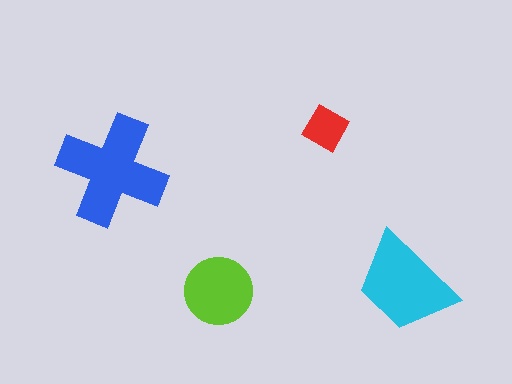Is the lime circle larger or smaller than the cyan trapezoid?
Smaller.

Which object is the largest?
The blue cross.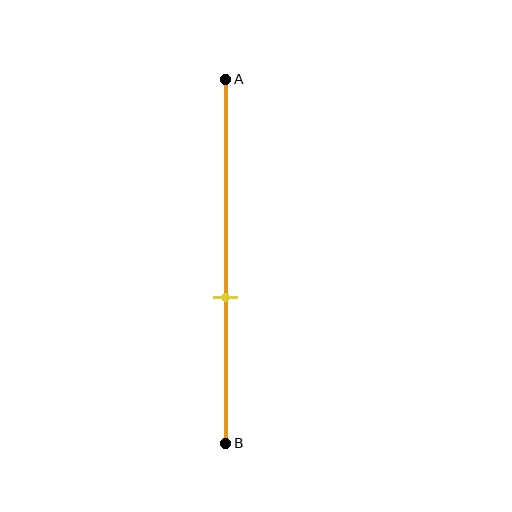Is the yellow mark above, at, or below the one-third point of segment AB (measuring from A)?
The yellow mark is below the one-third point of segment AB.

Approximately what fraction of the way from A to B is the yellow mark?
The yellow mark is approximately 60% of the way from A to B.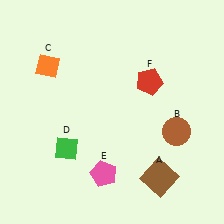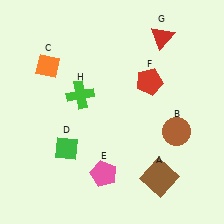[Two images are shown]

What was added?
A red triangle (G), a green cross (H) were added in Image 2.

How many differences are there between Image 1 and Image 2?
There are 2 differences between the two images.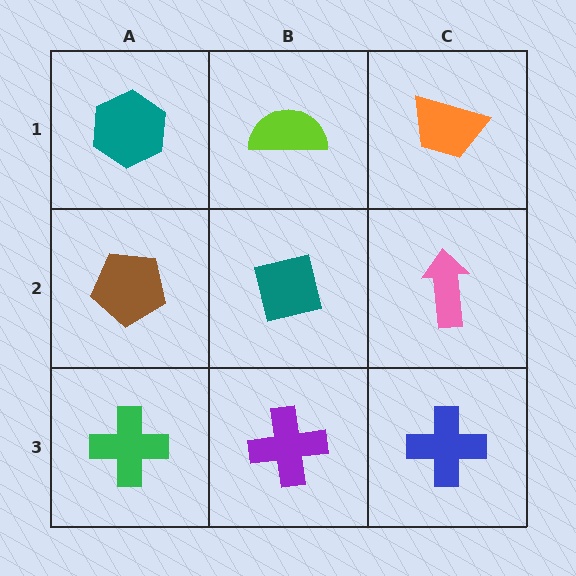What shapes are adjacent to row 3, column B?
A teal square (row 2, column B), a green cross (row 3, column A), a blue cross (row 3, column C).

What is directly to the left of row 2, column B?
A brown pentagon.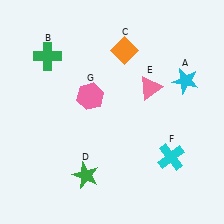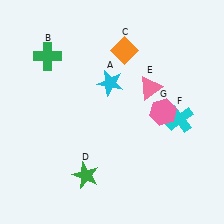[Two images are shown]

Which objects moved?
The objects that moved are: the cyan star (A), the cyan cross (F), the pink hexagon (G).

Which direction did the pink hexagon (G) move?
The pink hexagon (G) moved right.